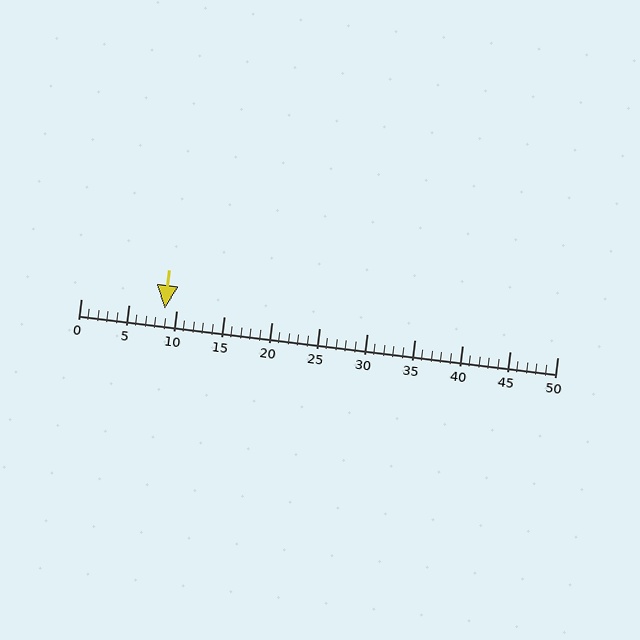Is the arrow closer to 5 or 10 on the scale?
The arrow is closer to 10.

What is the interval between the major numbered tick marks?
The major tick marks are spaced 5 units apart.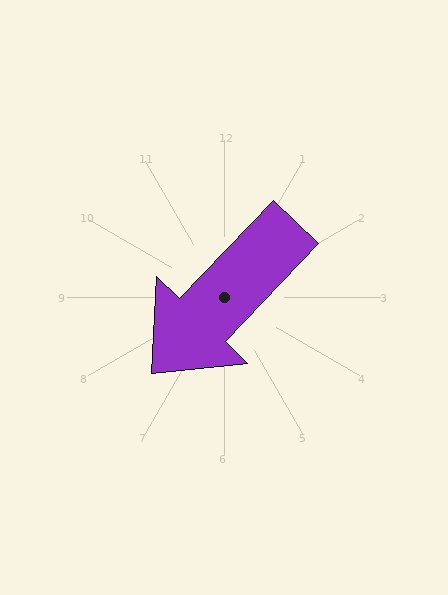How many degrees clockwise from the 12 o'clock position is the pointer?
Approximately 224 degrees.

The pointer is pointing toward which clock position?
Roughly 7 o'clock.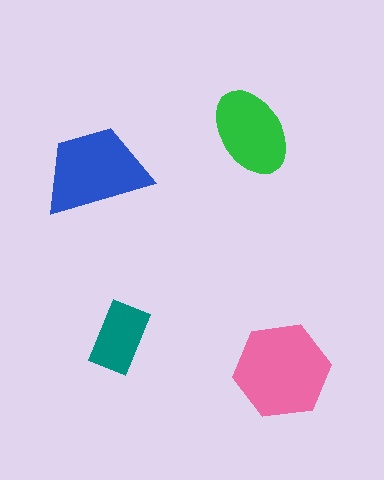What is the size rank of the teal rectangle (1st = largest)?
4th.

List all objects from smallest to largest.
The teal rectangle, the green ellipse, the blue trapezoid, the pink hexagon.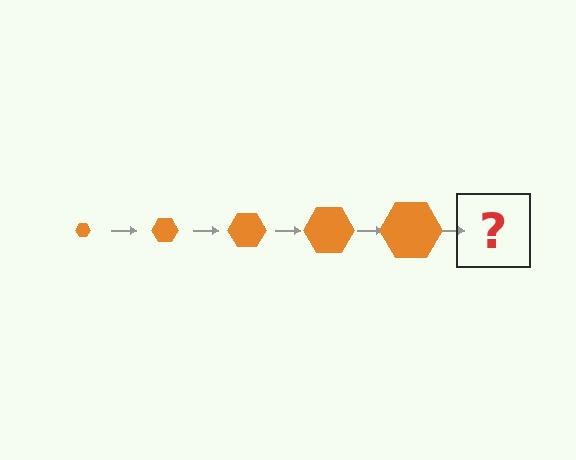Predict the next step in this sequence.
The next step is an orange hexagon, larger than the previous one.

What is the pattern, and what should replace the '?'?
The pattern is that the hexagon gets progressively larger each step. The '?' should be an orange hexagon, larger than the previous one.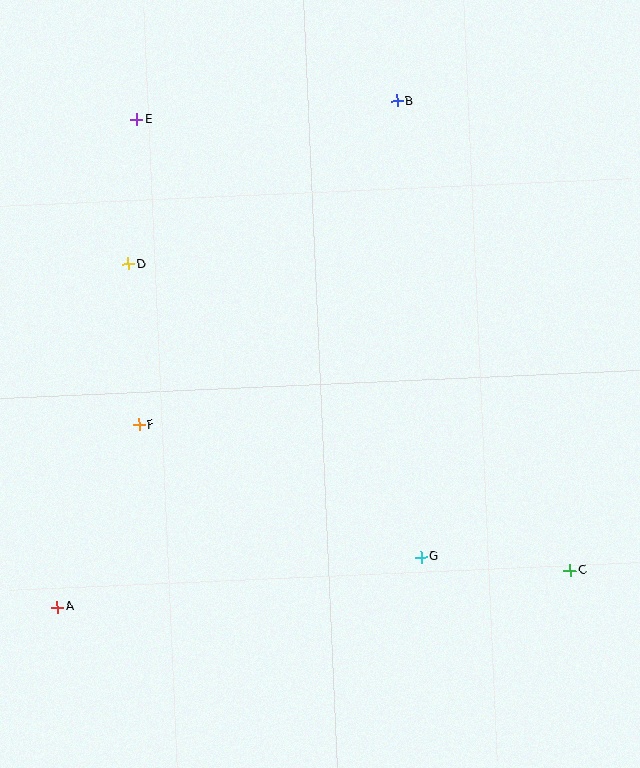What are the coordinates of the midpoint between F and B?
The midpoint between F and B is at (268, 263).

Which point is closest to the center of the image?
Point F at (139, 425) is closest to the center.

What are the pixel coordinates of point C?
Point C is at (570, 571).